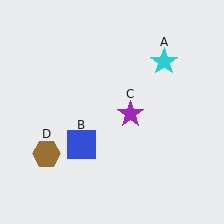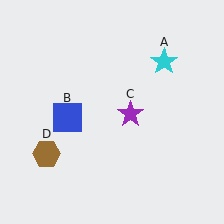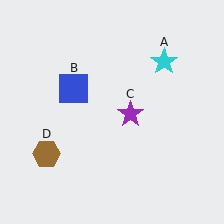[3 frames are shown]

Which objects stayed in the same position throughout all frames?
Cyan star (object A) and purple star (object C) and brown hexagon (object D) remained stationary.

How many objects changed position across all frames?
1 object changed position: blue square (object B).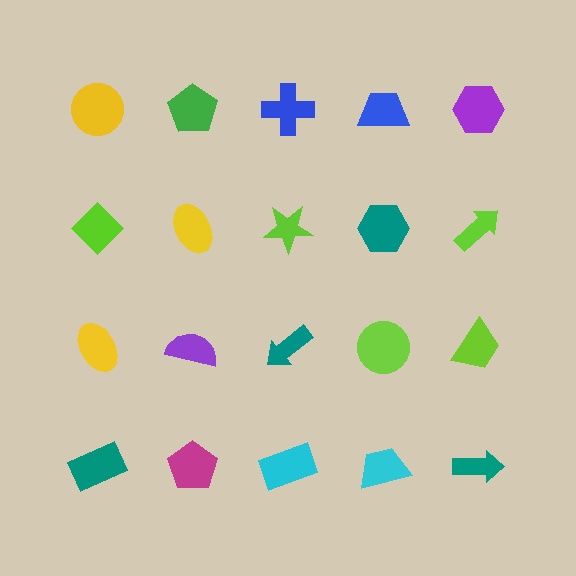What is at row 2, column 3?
A lime star.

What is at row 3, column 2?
A purple semicircle.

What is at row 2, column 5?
A lime arrow.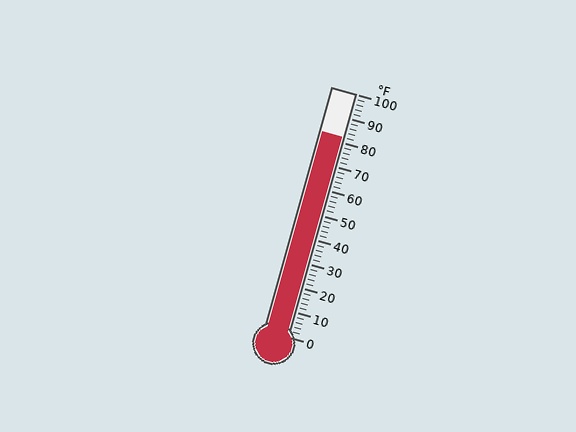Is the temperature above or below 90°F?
The temperature is below 90°F.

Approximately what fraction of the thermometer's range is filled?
The thermometer is filled to approximately 80% of its range.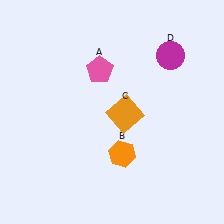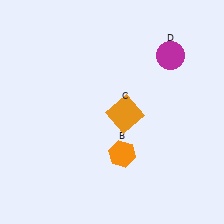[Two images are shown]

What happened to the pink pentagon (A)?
The pink pentagon (A) was removed in Image 2. It was in the top-left area of Image 1.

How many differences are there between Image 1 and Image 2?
There is 1 difference between the two images.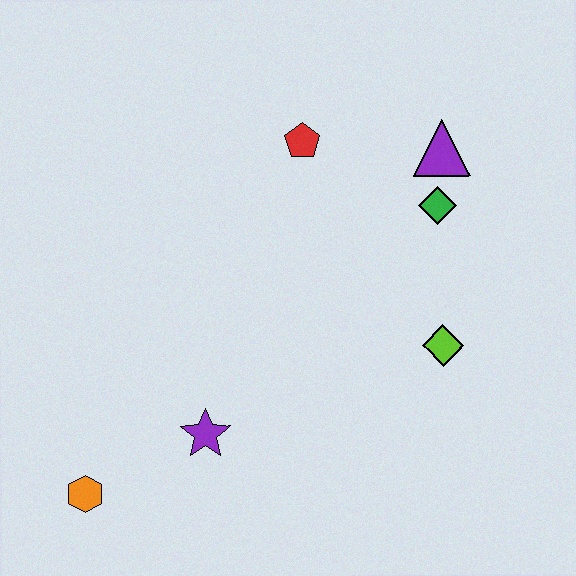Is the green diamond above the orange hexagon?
Yes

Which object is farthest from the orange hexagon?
The purple triangle is farthest from the orange hexagon.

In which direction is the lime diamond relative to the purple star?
The lime diamond is to the right of the purple star.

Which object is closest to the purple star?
The orange hexagon is closest to the purple star.